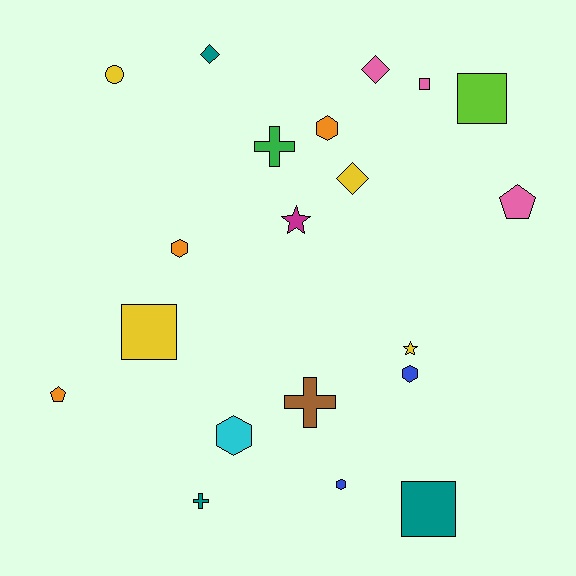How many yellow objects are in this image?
There are 4 yellow objects.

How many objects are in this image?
There are 20 objects.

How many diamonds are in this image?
There are 3 diamonds.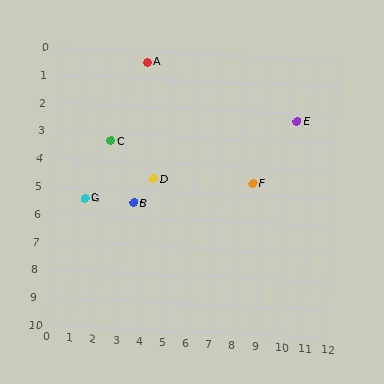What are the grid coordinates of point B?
Point B is at approximately (3.5, 5.5).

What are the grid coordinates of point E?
Point E is at approximately (10.4, 2.3).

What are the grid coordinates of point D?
Point D is at approximately (4.3, 4.6).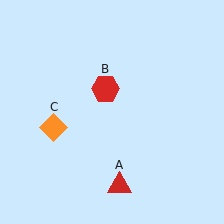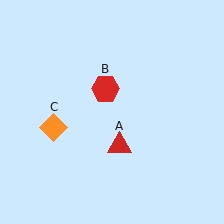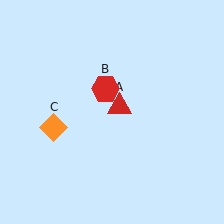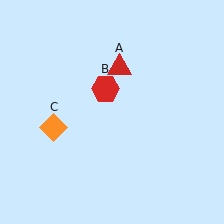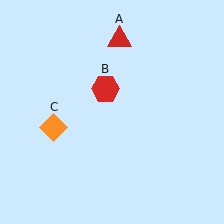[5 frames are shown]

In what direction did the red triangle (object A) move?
The red triangle (object A) moved up.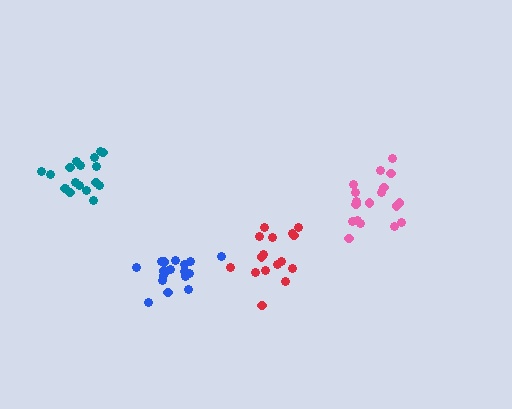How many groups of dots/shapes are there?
There are 4 groups.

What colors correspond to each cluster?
The clusters are colored: red, teal, pink, blue.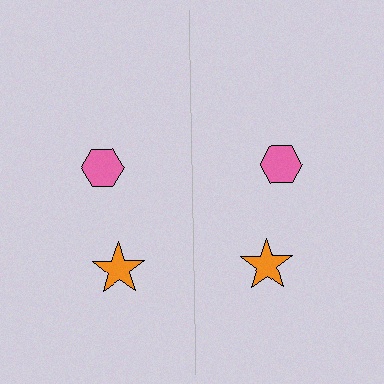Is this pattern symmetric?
Yes, this pattern has bilateral (reflection) symmetry.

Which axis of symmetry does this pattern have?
The pattern has a vertical axis of symmetry running through the center of the image.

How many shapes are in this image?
There are 4 shapes in this image.